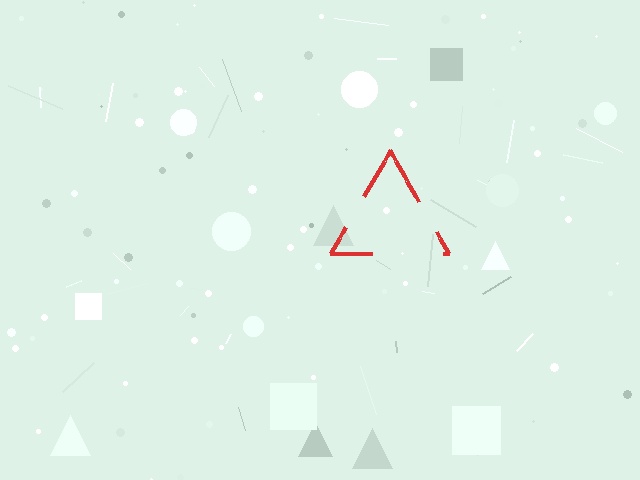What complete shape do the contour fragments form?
The contour fragments form a triangle.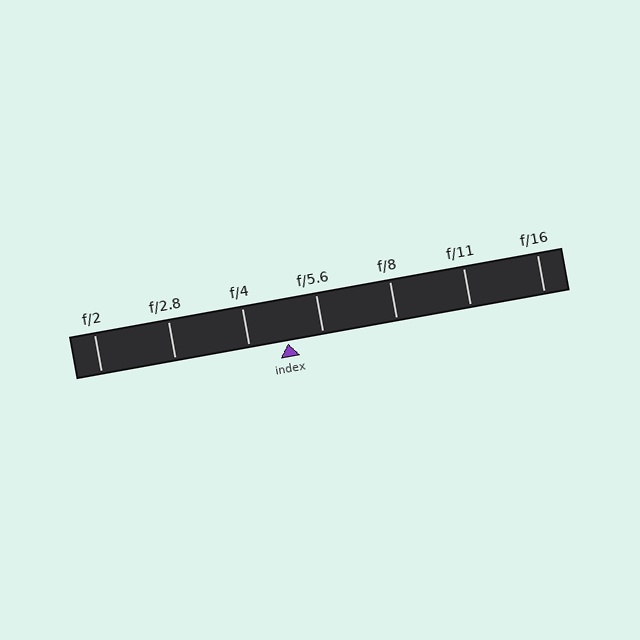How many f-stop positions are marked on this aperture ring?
There are 7 f-stop positions marked.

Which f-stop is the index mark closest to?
The index mark is closest to f/5.6.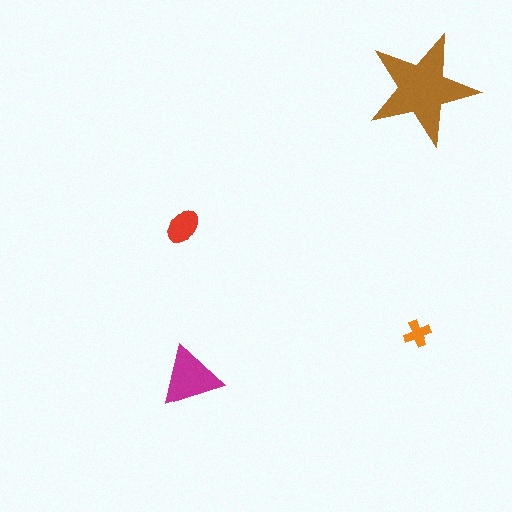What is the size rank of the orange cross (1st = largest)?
4th.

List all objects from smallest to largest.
The orange cross, the red ellipse, the magenta triangle, the brown star.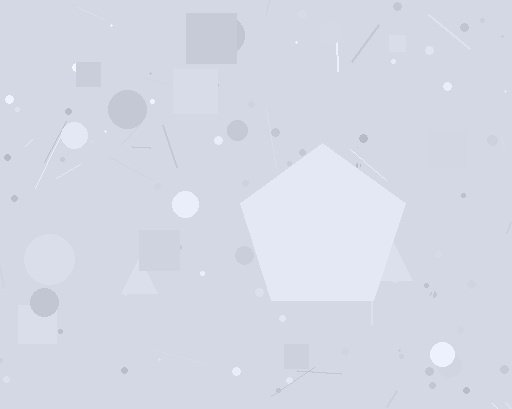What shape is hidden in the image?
A pentagon is hidden in the image.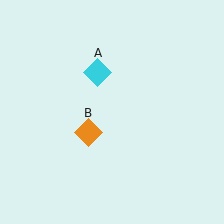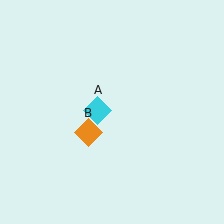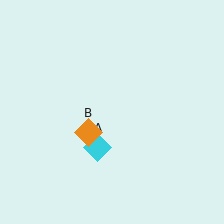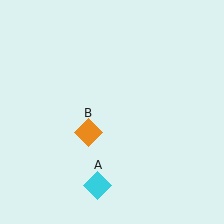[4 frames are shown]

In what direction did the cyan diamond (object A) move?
The cyan diamond (object A) moved down.